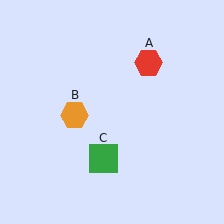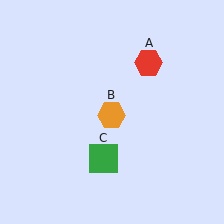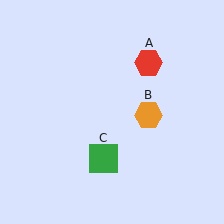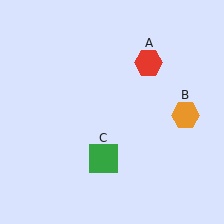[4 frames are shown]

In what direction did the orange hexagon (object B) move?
The orange hexagon (object B) moved right.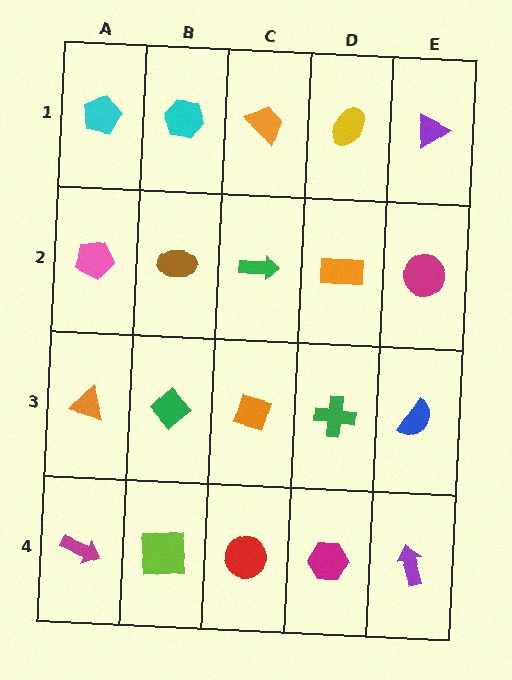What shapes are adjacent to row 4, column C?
An orange diamond (row 3, column C), a lime square (row 4, column B), a magenta hexagon (row 4, column D).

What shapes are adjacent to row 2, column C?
An orange trapezoid (row 1, column C), an orange diamond (row 3, column C), a brown ellipse (row 2, column B), an orange rectangle (row 2, column D).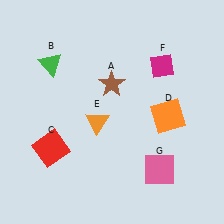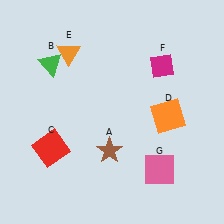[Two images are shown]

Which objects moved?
The objects that moved are: the brown star (A), the orange triangle (E).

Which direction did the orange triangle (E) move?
The orange triangle (E) moved up.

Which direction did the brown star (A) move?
The brown star (A) moved down.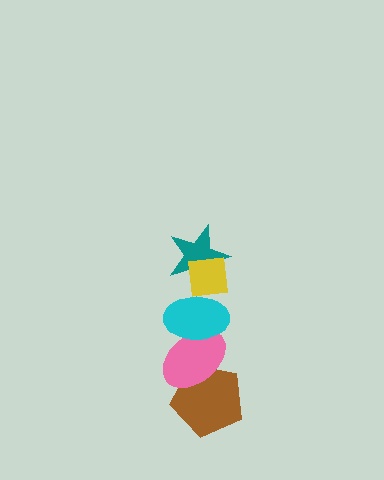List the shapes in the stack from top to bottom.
From top to bottom: the yellow square, the teal star, the cyan ellipse, the pink ellipse, the brown pentagon.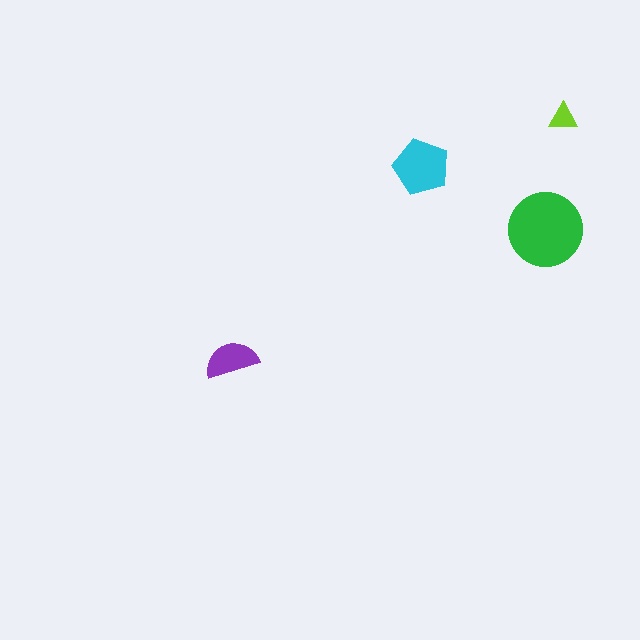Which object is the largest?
The green circle.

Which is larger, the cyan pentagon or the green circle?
The green circle.